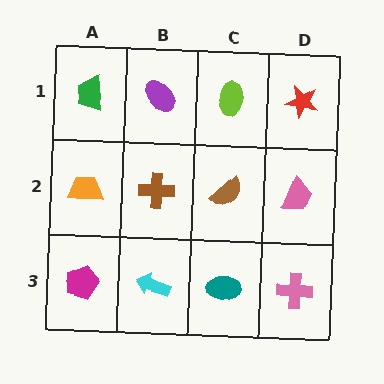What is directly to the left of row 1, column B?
A green trapezoid.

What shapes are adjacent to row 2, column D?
A red star (row 1, column D), a pink cross (row 3, column D), a brown semicircle (row 2, column C).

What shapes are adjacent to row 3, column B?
A brown cross (row 2, column B), a magenta pentagon (row 3, column A), a teal ellipse (row 3, column C).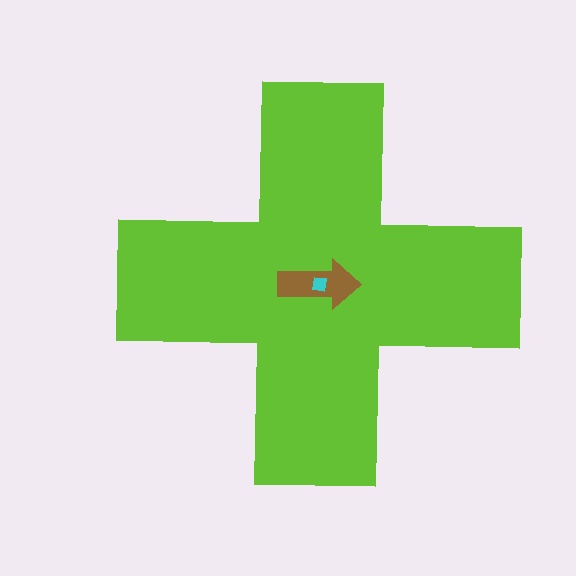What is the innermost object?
The cyan square.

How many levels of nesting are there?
3.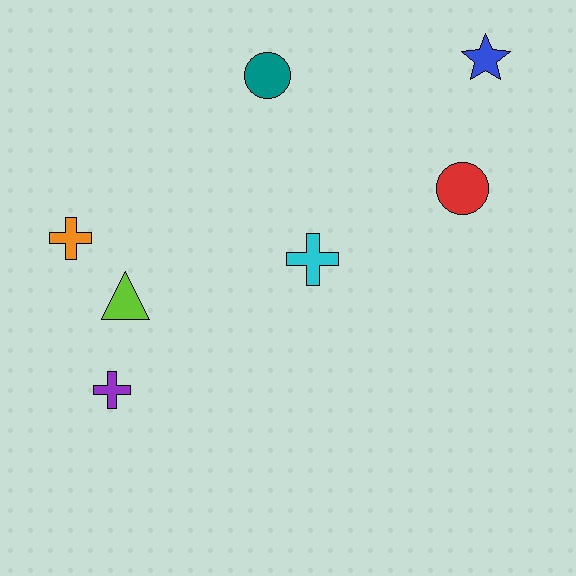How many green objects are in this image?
There are no green objects.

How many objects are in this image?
There are 7 objects.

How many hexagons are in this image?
There are no hexagons.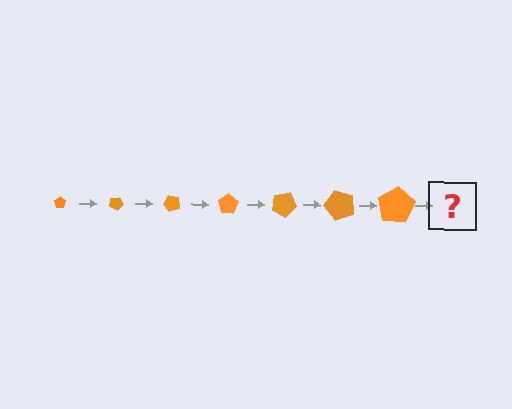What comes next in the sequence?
The next element should be a pentagon, larger than the previous one and rotated 175 degrees from the start.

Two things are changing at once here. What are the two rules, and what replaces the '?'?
The two rules are that the pentagon grows larger each step and it rotates 25 degrees each step. The '?' should be a pentagon, larger than the previous one and rotated 175 degrees from the start.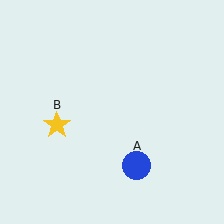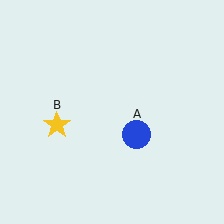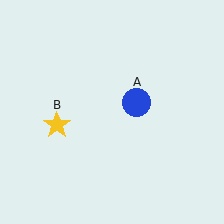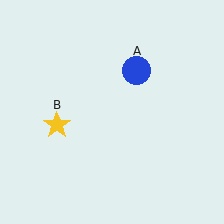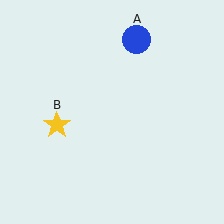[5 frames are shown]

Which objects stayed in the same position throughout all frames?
Yellow star (object B) remained stationary.